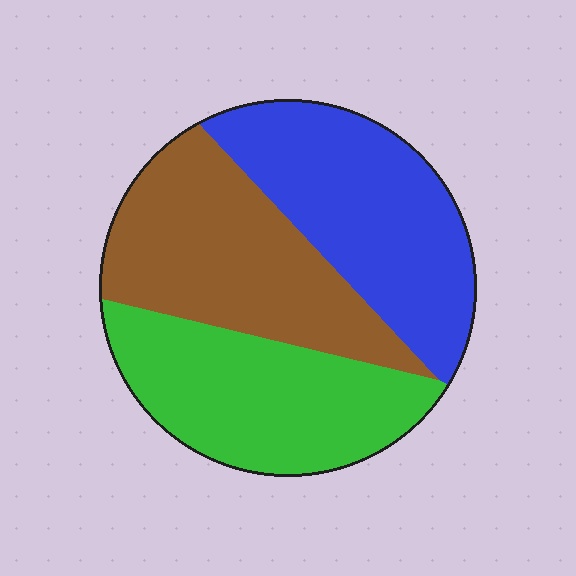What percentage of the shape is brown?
Brown covers roughly 35% of the shape.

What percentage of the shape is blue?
Blue takes up about one third (1/3) of the shape.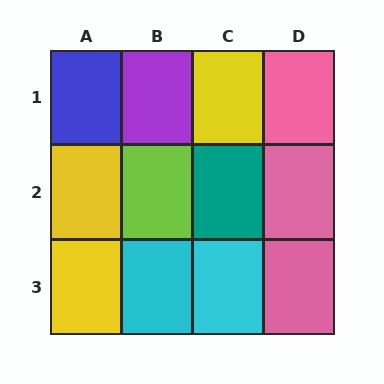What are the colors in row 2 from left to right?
Yellow, lime, teal, pink.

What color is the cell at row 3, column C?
Cyan.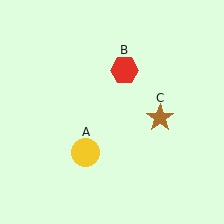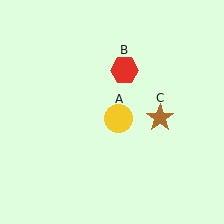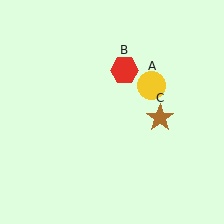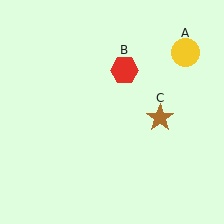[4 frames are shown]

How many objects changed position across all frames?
1 object changed position: yellow circle (object A).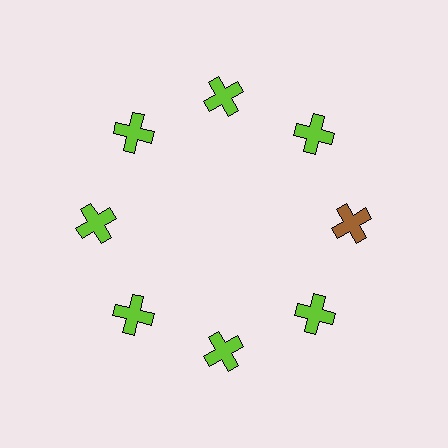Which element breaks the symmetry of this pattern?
The brown cross at roughly the 3 o'clock position breaks the symmetry. All other shapes are lime crosses.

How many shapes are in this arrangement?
There are 8 shapes arranged in a ring pattern.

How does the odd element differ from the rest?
It has a different color: brown instead of lime.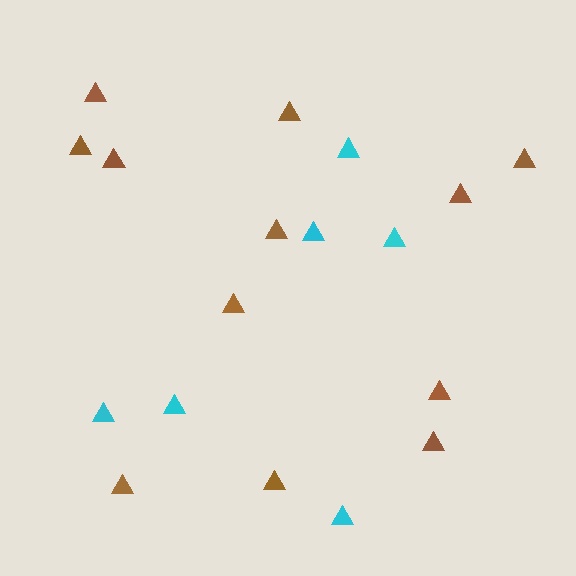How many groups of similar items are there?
There are 2 groups: one group of brown triangles (12) and one group of cyan triangles (6).